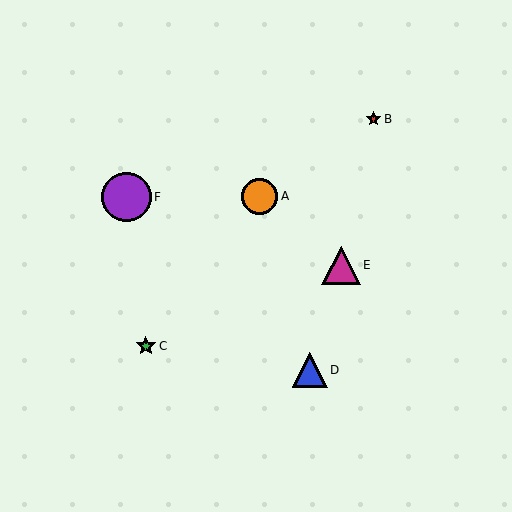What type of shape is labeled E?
Shape E is a magenta triangle.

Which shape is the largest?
The purple circle (labeled F) is the largest.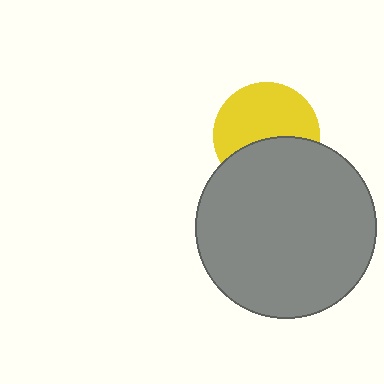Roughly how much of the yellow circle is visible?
About half of it is visible (roughly 59%).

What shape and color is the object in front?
The object in front is a gray circle.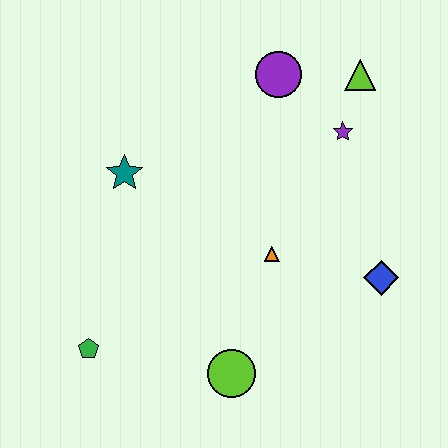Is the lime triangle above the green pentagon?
Yes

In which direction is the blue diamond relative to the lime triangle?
The blue diamond is below the lime triangle.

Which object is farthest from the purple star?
The green pentagon is farthest from the purple star.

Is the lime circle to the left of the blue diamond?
Yes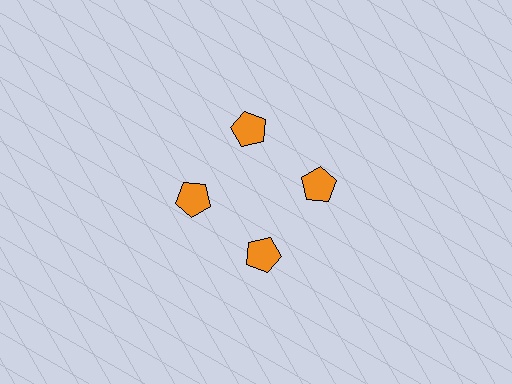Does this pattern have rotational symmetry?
Yes, this pattern has 4-fold rotational symmetry. It looks the same after rotating 90 degrees around the center.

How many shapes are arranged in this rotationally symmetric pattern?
There are 4 shapes, arranged in 4 groups of 1.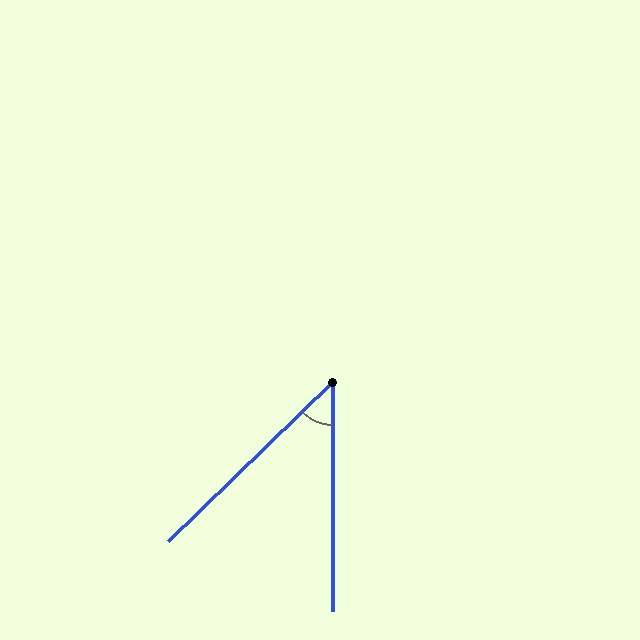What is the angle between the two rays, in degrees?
Approximately 46 degrees.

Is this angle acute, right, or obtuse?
It is acute.